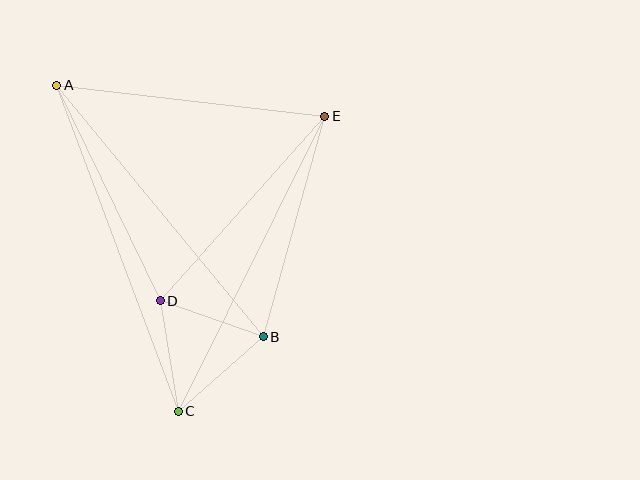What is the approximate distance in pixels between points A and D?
The distance between A and D is approximately 239 pixels.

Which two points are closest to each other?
Points B and D are closest to each other.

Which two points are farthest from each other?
Points A and C are farthest from each other.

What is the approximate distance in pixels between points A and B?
The distance between A and B is approximately 326 pixels.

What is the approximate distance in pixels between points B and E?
The distance between B and E is approximately 229 pixels.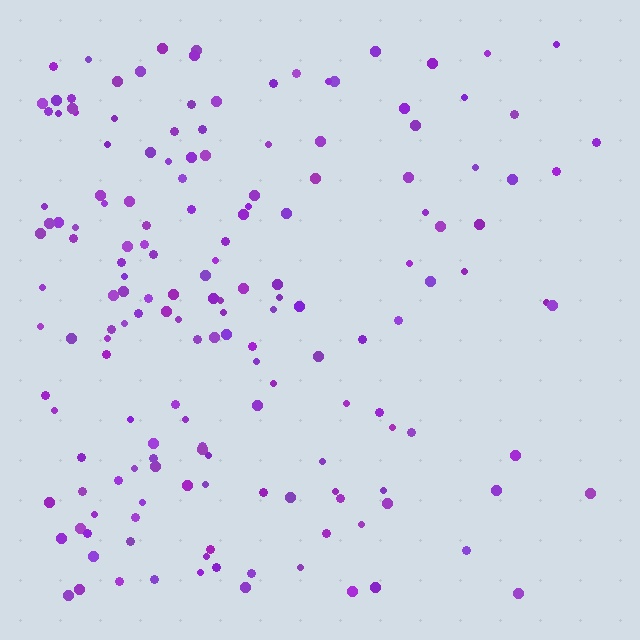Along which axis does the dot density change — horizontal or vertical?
Horizontal.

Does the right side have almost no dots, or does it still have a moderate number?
Still a moderate number, just noticeably fewer than the left.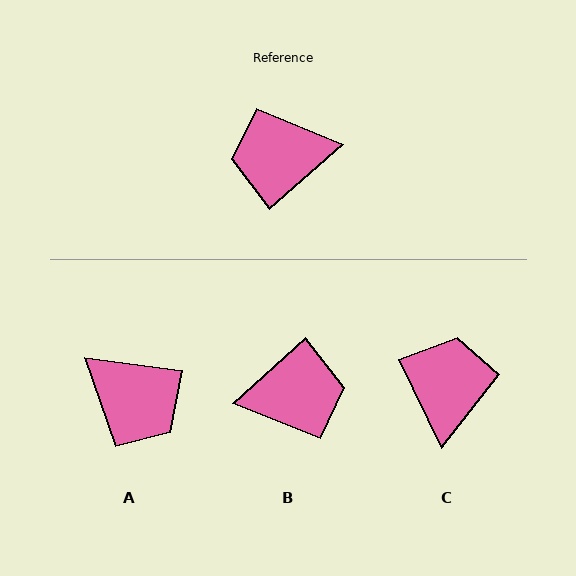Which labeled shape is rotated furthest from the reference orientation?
B, about 180 degrees away.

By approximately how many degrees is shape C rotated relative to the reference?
Approximately 106 degrees clockwise.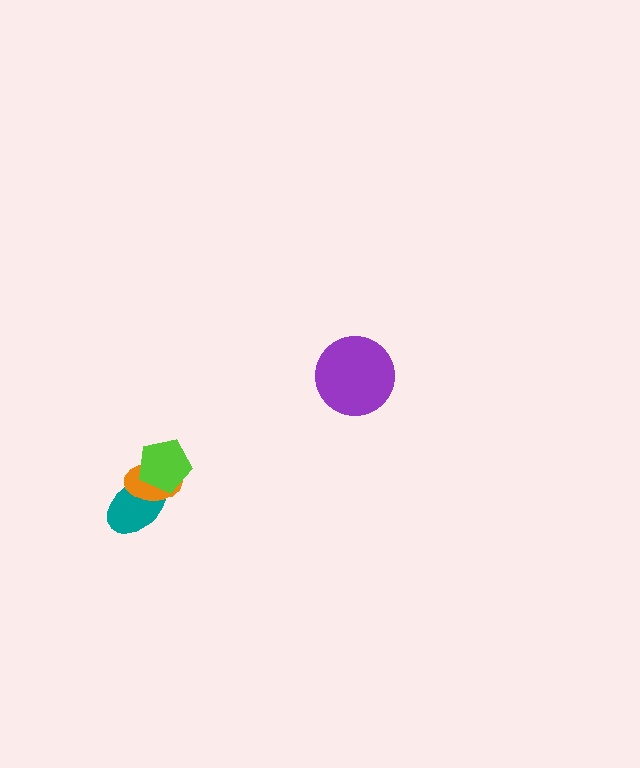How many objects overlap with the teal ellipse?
2 objects overlap with the teal ellipse.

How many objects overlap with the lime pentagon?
2 objects overlap with the lime pentagon.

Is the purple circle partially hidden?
No, no other shape covers it.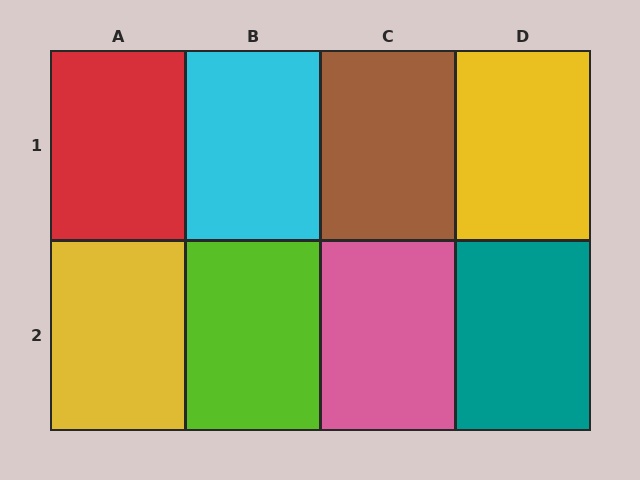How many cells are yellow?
2 cells are yellow.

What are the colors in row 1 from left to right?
Red, cyan, brown, yellow.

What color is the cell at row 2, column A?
Yellow.